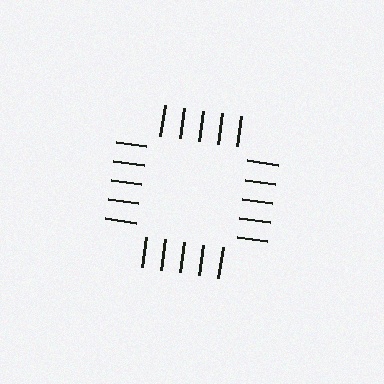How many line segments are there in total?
20 — 5 along each of the 4 edges.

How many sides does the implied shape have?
4 sides — the line-ends trace a square.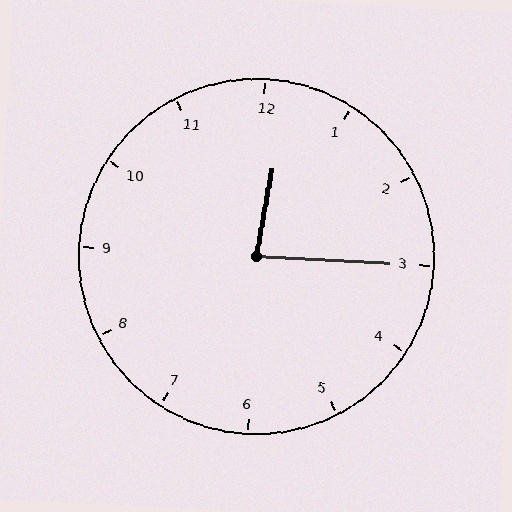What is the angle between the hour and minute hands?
Approximately 82 degrees.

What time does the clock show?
12:15.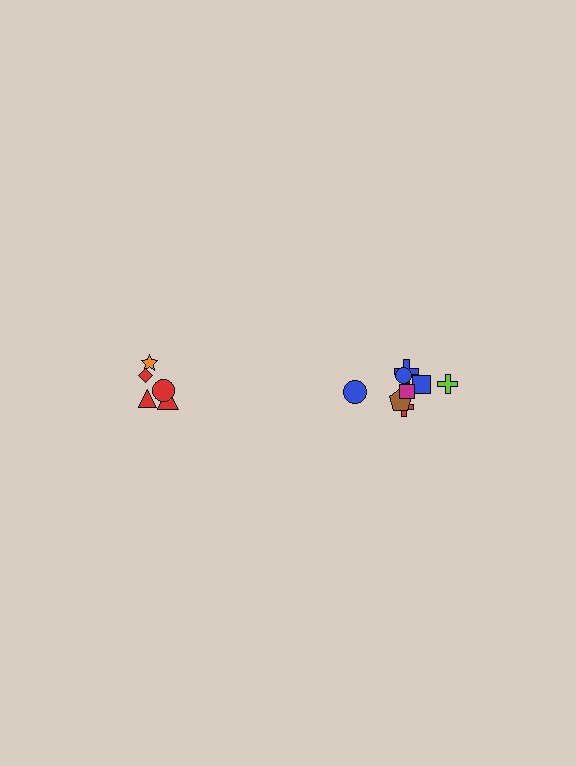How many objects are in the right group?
There are 8 objects.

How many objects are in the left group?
There are 5 objects.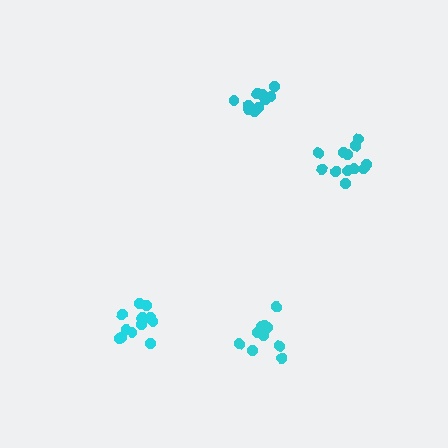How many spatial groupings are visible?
There are 4 spatial groupings.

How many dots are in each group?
Group 1: 12 dots, Group 2: 10 dots, Group 3: 10 dots, Group 4: 12 dots (44 total).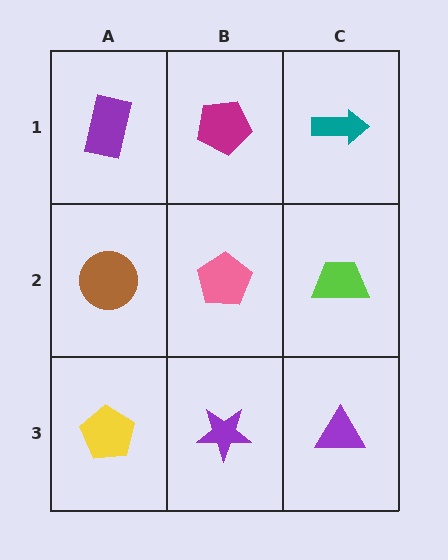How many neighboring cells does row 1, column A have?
2.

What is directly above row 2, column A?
A purple rectangle.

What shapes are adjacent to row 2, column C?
A teal arrow (row 1, column C), a purple triangle (row 3, column C), a pink pentagon (row 2, column B).